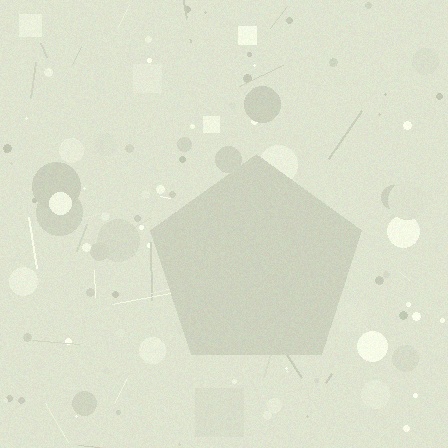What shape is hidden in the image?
A pentagon is hidden in the image.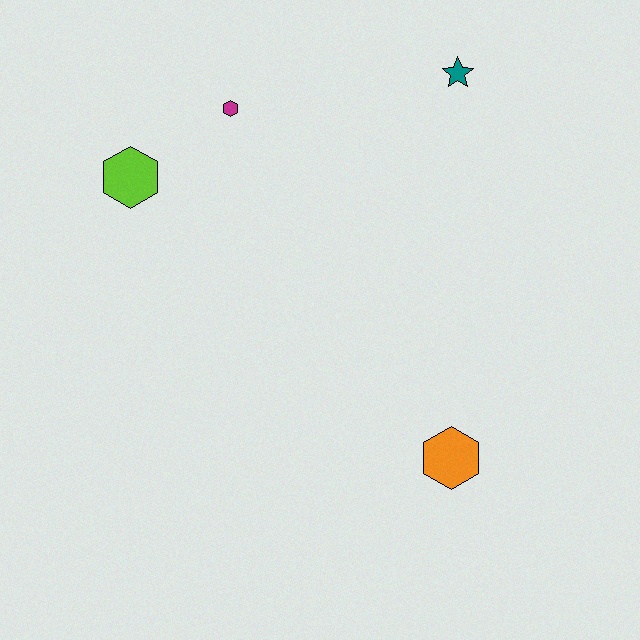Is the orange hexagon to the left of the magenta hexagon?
No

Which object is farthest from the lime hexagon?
The orange hexagon is farthest from the lime hexagon.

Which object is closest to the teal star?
The magenta hexagon is closest to the teal star.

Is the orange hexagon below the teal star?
Yes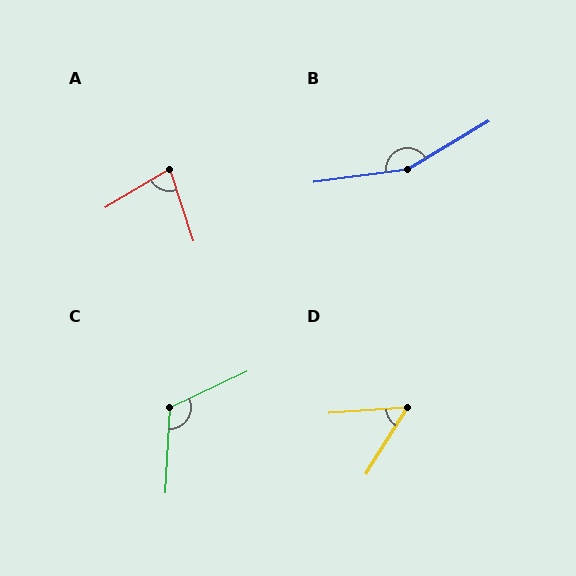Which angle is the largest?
B, at approximately 157 degrees.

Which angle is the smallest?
D, at approximately 54 degrees.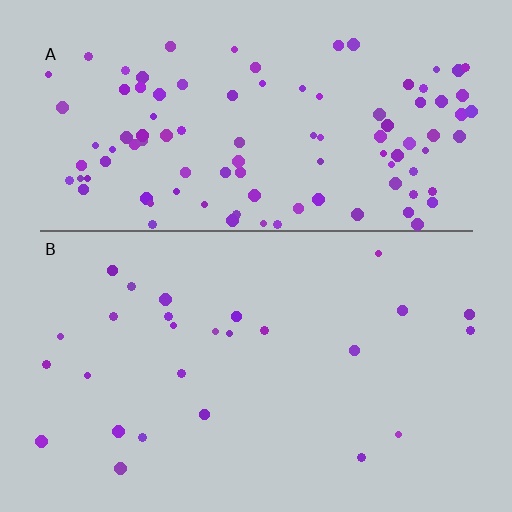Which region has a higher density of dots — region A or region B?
A (the top).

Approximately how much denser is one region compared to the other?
Approximately 4.0× — region A over region B.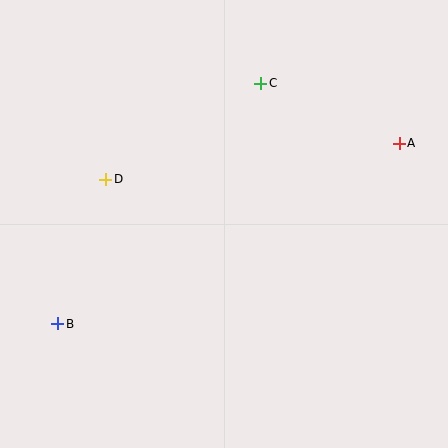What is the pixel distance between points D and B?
The distance between D and B is 152 pixels.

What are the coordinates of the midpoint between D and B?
The midpoint between D and B is at (82, 251).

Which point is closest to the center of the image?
Point D at (106, 179) is closest to the center.